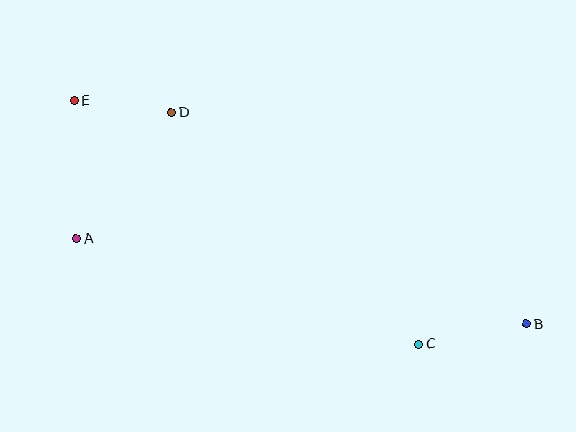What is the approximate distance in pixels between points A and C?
The distance between A and C is approximately 358 pixels.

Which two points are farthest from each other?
Points B and E are farthest from each other.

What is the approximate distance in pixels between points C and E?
The distance between C and E is approximately 422 pixels.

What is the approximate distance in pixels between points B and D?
The distance between B and D is approximately 414 pixels.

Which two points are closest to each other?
Points D and E are closest to each other.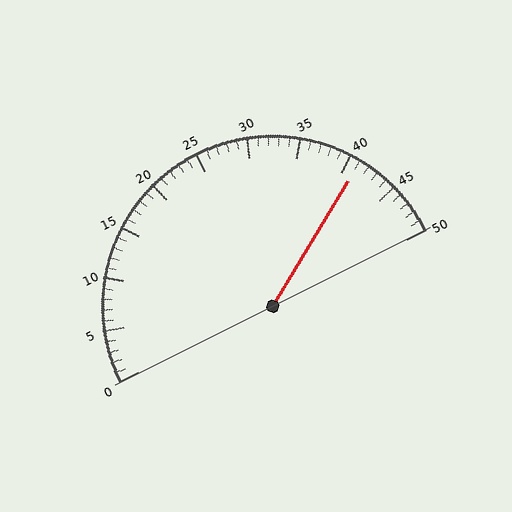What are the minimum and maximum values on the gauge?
The gauge ranges from 0 to 50.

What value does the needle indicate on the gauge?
The needle indicates approximately 41.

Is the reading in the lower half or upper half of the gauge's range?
The reading is in the upper half of the range (0 to 50).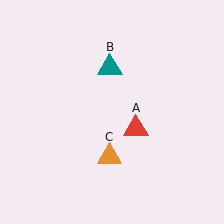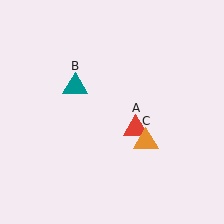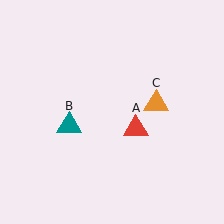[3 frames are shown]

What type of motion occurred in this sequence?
The teal triangle (object B), orange triangle (object C) rotated counterclockwise around the center of the scene.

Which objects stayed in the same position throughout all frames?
Red triangle (object A) remained stationary.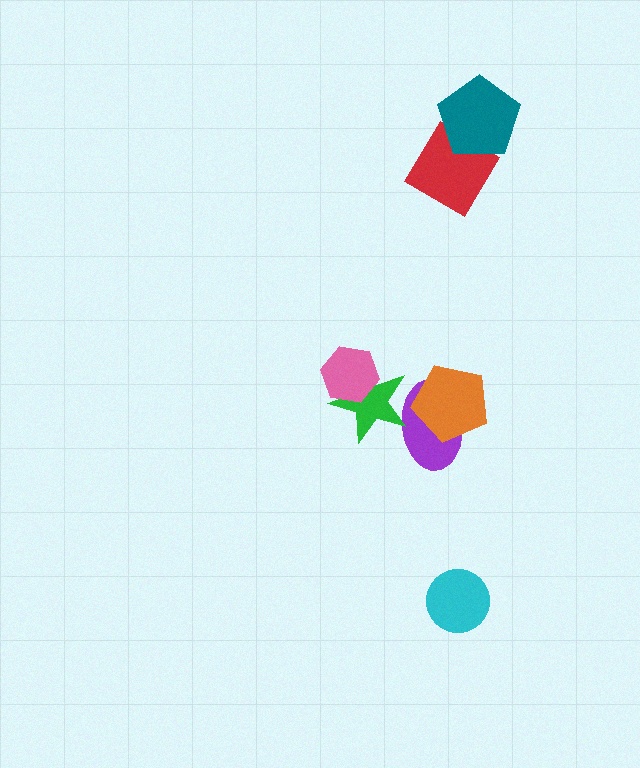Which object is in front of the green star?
The pink hexagon is in front of the green star.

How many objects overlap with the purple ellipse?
2 objects overlap with the purple ellipse.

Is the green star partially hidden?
Yes, it is partially covered by another shape.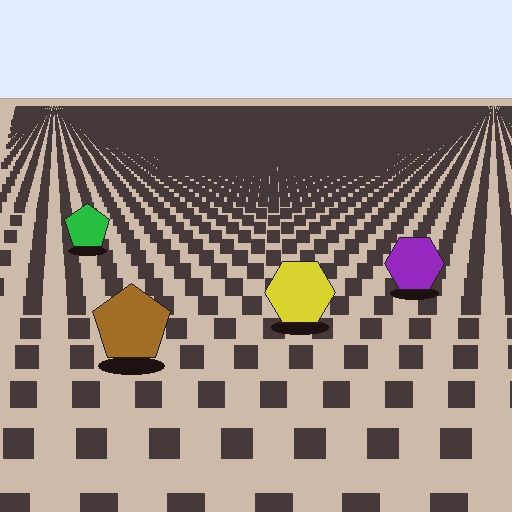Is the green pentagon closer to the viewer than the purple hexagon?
No. The purple hexagon is closer — you can tell from the texture gradient: the ground texture is coarser near it.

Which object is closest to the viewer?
The brown pentagon is closest. The texture marks near it are larger and more spread out.